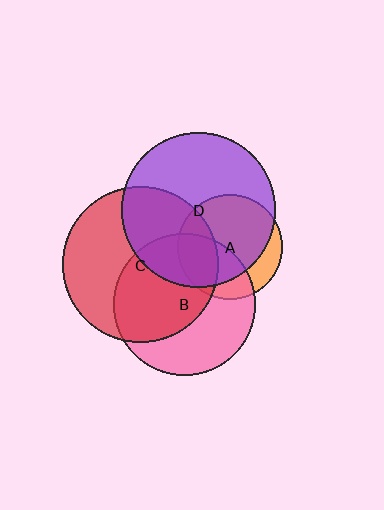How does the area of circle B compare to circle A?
Approximately 1.8 times.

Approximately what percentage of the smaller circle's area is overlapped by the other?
Approximately 30%.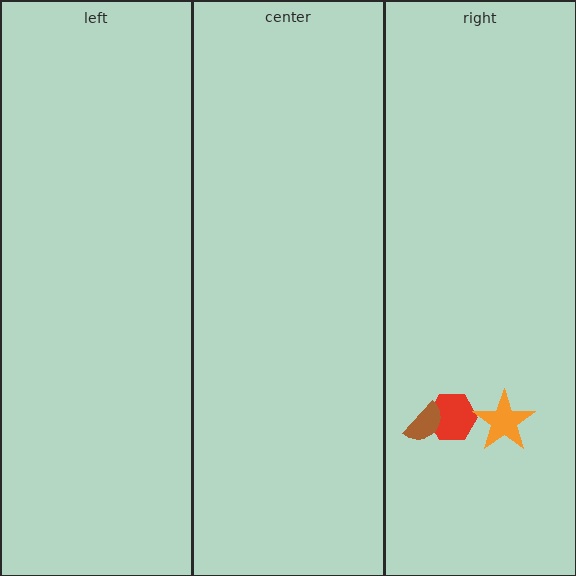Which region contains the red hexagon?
The right region.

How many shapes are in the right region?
3.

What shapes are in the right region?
The red hexagon, the orange star, the brown semicircle.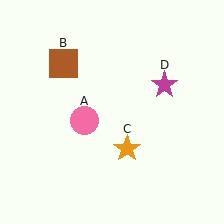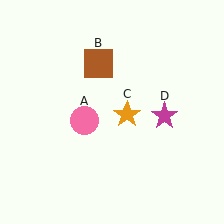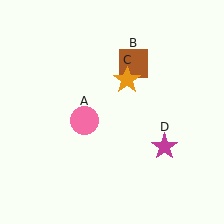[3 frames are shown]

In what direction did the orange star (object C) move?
The orange star (object C) moved up.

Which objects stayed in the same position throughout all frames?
Pink circle (object A) remained stationary.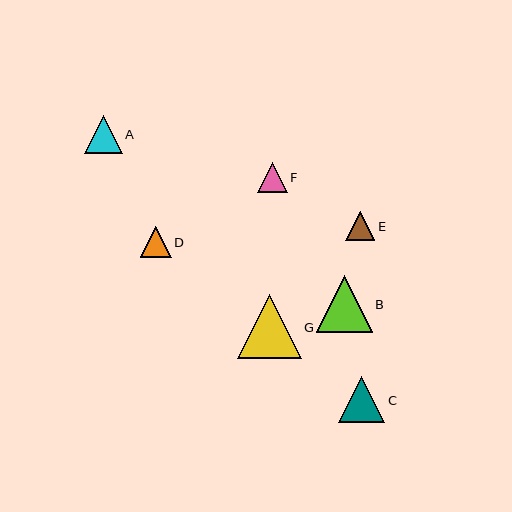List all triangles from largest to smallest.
From largest to smallest: G, B, C, A, D, F, E.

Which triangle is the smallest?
Triangle E is the smallest with a size of approximately 29 pixels.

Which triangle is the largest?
Triangle G is the largest with a size of approximately 64 pixels.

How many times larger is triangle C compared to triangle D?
Triangle C is approximately 1.5 times the size of triangle D.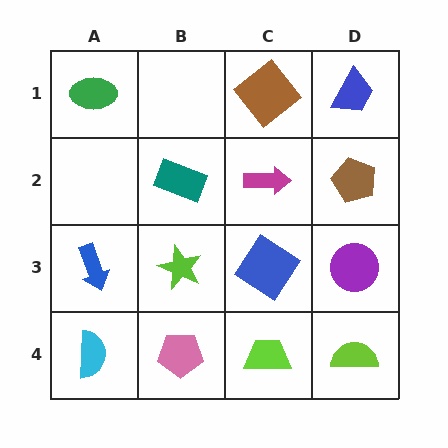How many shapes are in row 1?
3 shapes.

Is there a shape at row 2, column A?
No, that cell is empty.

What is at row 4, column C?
A lime trapezoid.